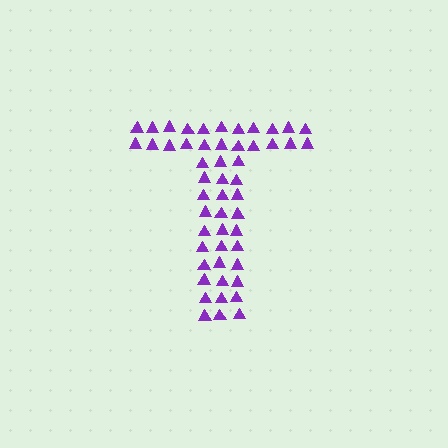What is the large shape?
The large shape is the letter T.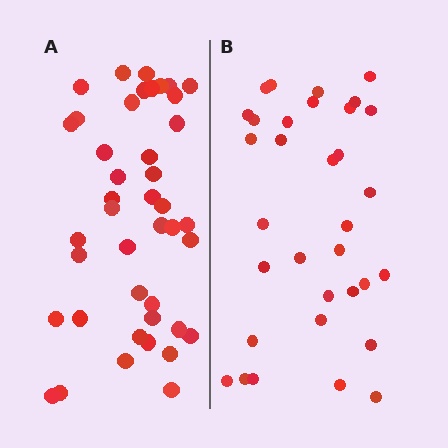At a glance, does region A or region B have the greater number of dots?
Region A (the left region) has more dots.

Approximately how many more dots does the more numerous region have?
Region A has roughly 8 or so more dots than region B.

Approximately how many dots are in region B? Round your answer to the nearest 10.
About 30 dots. (The exact count is 33, which rounds to 30.)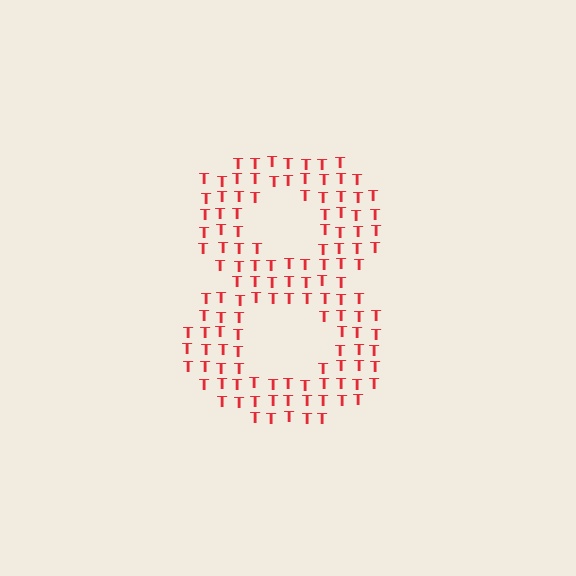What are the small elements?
The small elements are letter T's.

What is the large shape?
The large shape is the digit 8.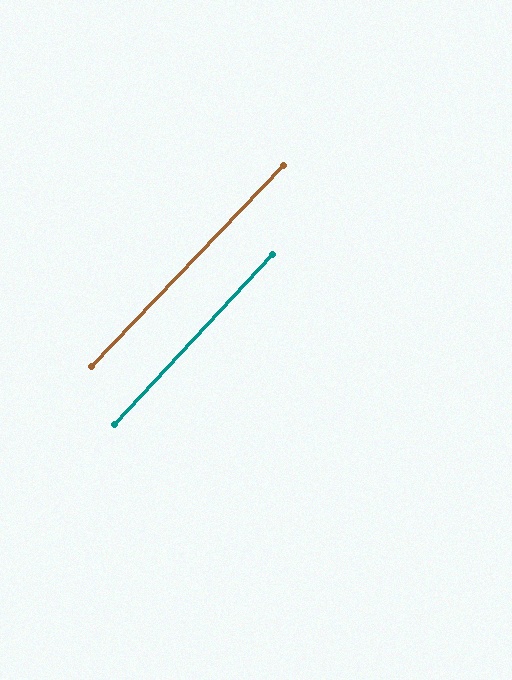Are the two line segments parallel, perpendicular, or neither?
Parallel — their directions differ by only 0.8°.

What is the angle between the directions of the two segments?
Approximately 1 degree.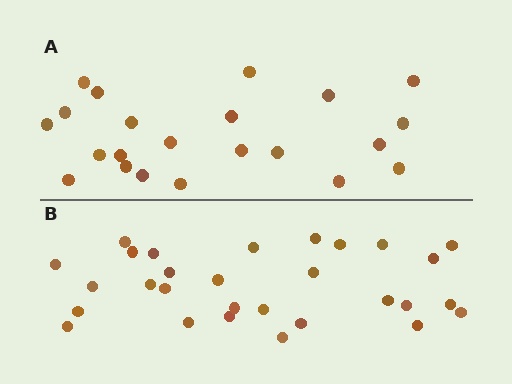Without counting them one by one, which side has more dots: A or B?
Region B (the bottom region) has more dots.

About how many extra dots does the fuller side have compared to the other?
Region B has roughly 8 or so more dots than region A.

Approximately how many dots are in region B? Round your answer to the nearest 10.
About 30 dots. (The exact count is 29, which rounds to 30.)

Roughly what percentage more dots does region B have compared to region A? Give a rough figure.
About 30% more.